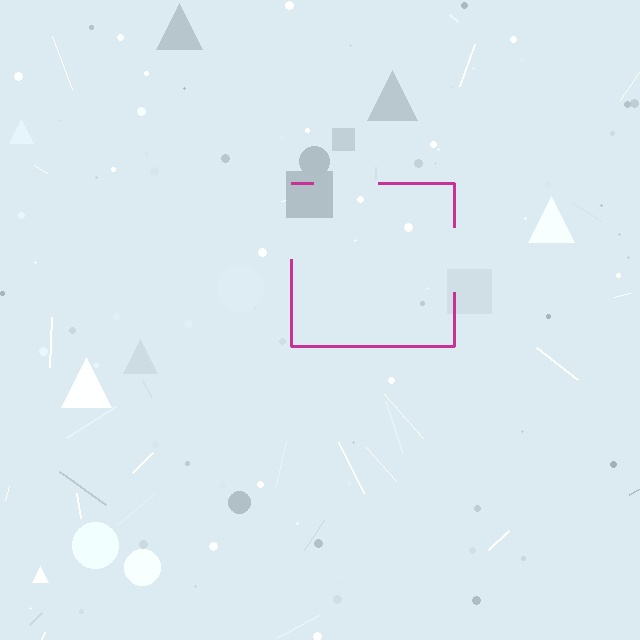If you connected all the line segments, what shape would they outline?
They would outline a square.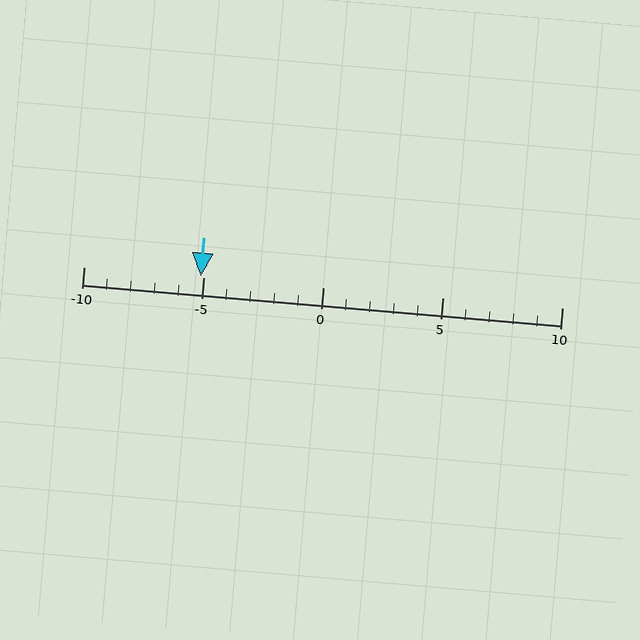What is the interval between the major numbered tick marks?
The major tick marks are spaced 5 units apart.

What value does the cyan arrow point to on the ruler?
The cyan arrow points to approximately -5.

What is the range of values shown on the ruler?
The ruler shows values from -10 to 10.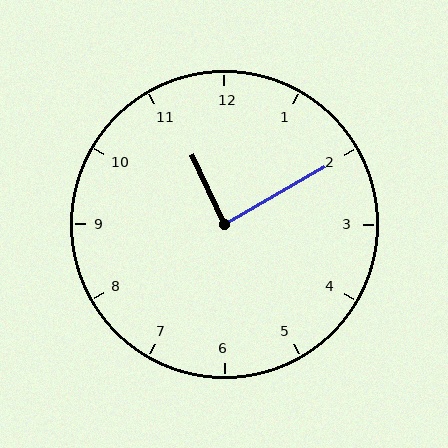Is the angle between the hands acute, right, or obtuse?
It is right.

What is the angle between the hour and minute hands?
Approximately 85 degrees.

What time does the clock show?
11:10.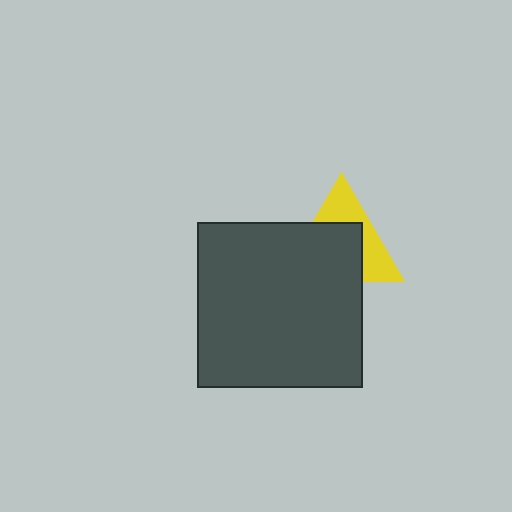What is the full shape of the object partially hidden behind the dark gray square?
The partially hidden object is a yellow triangle.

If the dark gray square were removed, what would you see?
You would see the complete yellow triangle.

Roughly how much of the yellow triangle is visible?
A small part of it is visible (roughly 41%).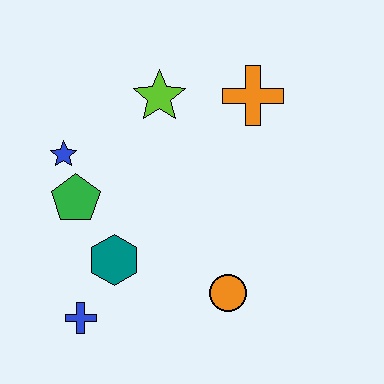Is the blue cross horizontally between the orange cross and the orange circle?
No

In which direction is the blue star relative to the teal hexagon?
The blue star is above the teal hexagon.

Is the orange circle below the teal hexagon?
Yes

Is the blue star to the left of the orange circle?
Yes